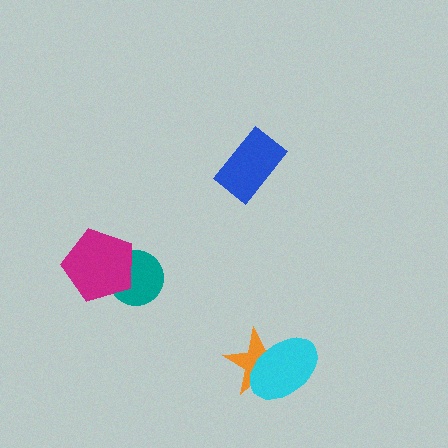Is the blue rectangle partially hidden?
No, no other shape covers it.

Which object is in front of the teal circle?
The magenta pentagon is in front of the teal circle.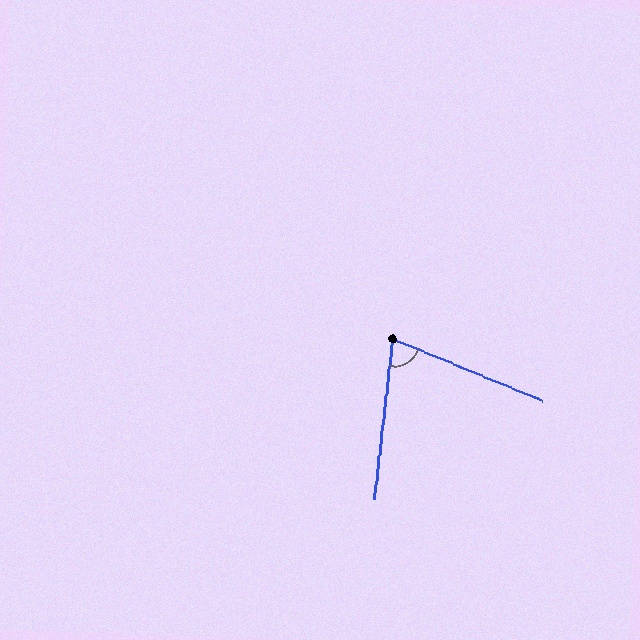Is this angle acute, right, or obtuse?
It is acute.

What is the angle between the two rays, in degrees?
Approximately 74 degrees.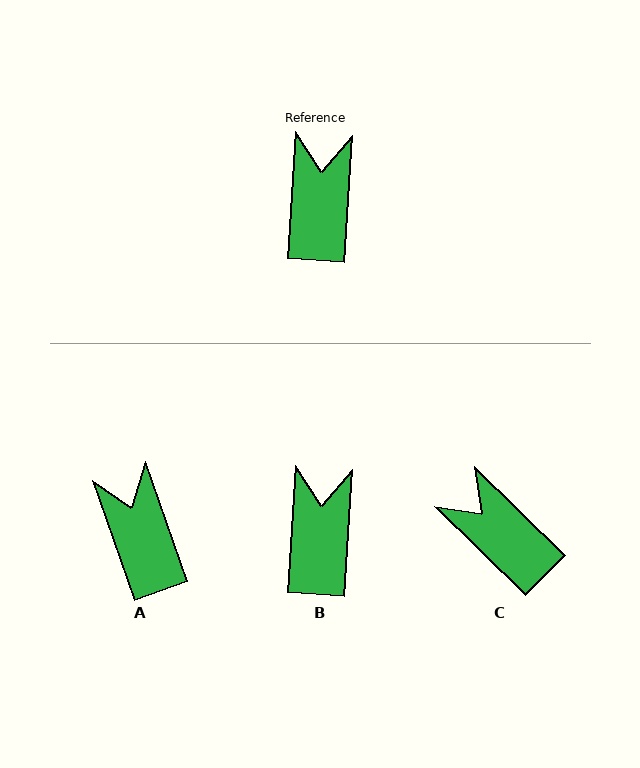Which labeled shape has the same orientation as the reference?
B.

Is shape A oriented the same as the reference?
No, it is off by about 23 degrees.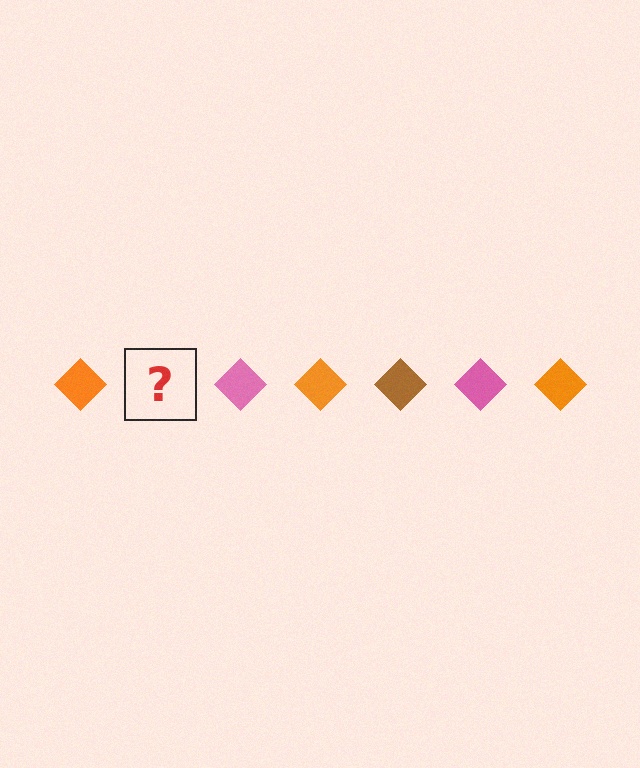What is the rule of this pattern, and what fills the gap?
The rule is that the pattern cycles through orange, brown, pink diamonds. The gap should be filled with a brown diamond.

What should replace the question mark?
The question mark should be replaced with a brown diamond.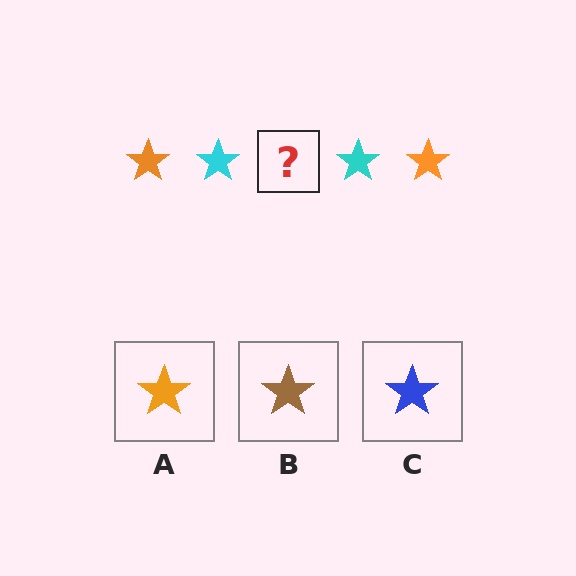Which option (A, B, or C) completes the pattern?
A.